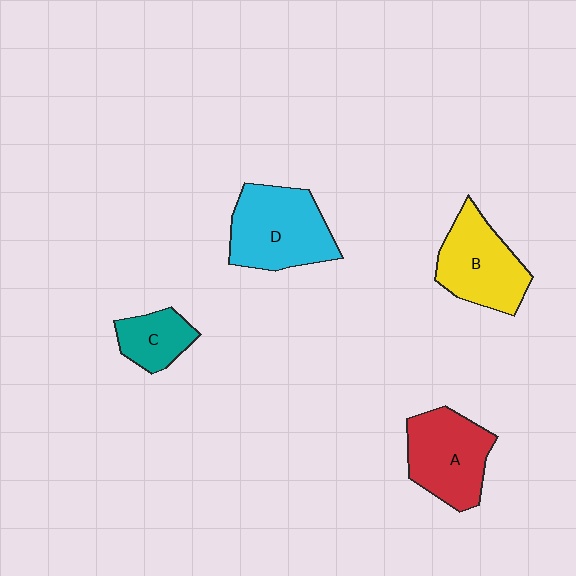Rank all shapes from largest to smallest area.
From largest to smallest: D (cyan), A (red), B (yellow), C (teal).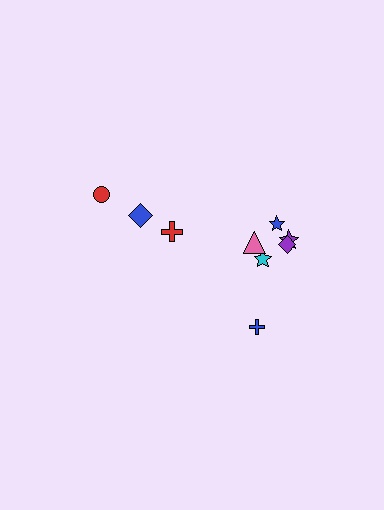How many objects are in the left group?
There are 3 objects.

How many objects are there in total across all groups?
There are 9 objects.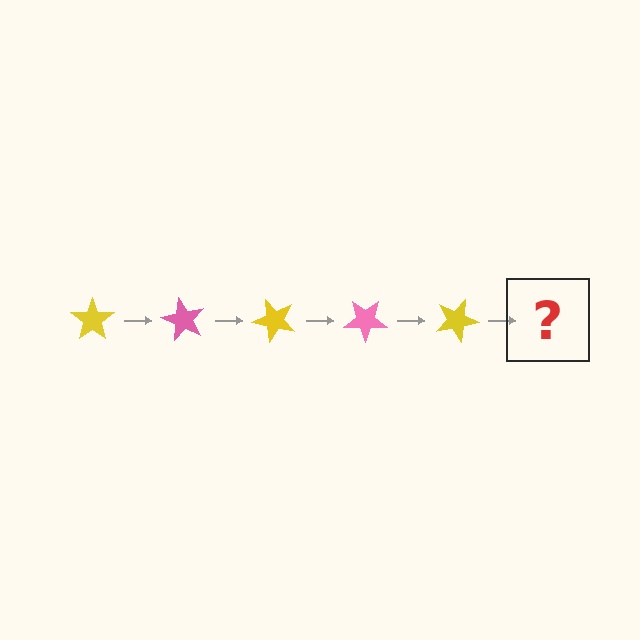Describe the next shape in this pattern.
It should be a pink star, rotated 300 degrees from the start.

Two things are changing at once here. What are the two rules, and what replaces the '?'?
The two rules are that it rotates 60 degrees each step and the color cycles through yellow and pink. The '?' should be a pink star, rotated 300 degrees from the start.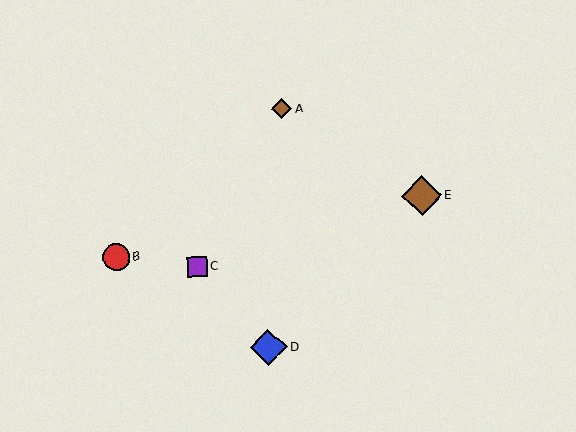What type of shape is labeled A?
Shape A is a brown diamond.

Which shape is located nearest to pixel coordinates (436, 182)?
The brown diamond (labeled E) at (422, 196) is nearest to that location.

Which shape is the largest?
The brown diamond (labeled E) is the largest.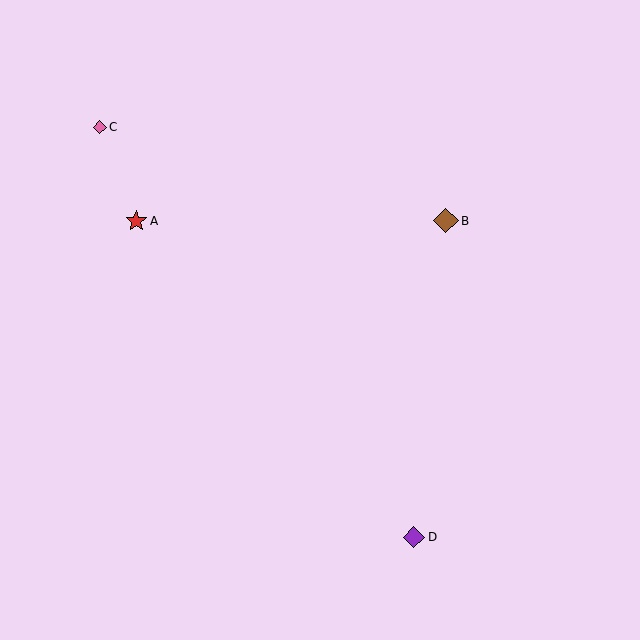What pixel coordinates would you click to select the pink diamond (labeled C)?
Click at (100, 127) to select the pink diamond C.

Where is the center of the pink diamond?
The center of the pink diamond is at (100, 127).